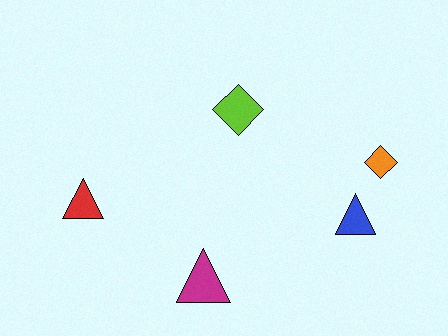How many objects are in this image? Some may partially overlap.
There are 5 objects.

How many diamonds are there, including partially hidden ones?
There are 2 diamonds.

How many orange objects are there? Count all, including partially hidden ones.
There is 1 orange object.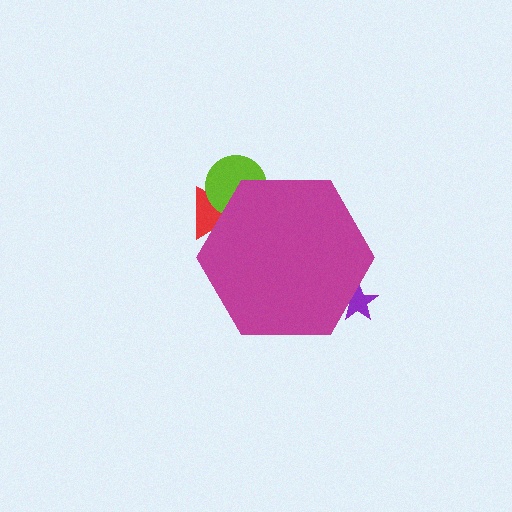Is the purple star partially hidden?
Yes, the purple star is partially hidden behind the magenta hexagon.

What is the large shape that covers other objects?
A magenta hexagon.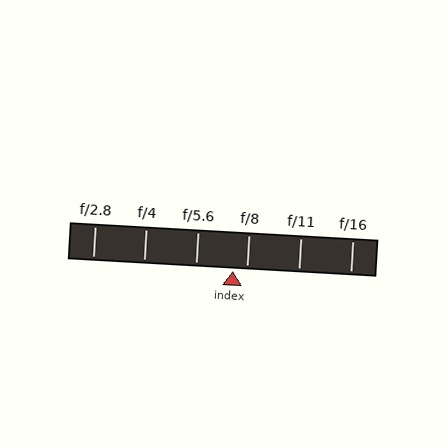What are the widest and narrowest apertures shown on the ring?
The widest aperture shown is f/2.8 and the narrowest is f/16.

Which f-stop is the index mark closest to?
The index mark is closest to f/8.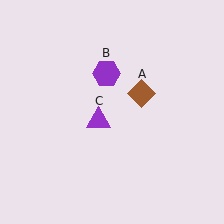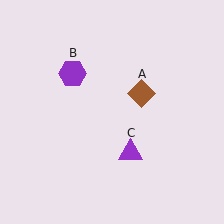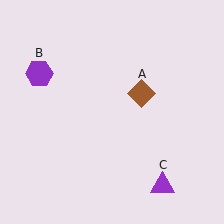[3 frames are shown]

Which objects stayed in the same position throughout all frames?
Brown diamond (object A) remained stationary.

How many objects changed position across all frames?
2 objects changed position: purple hexagon (object B), purple triangle (object C).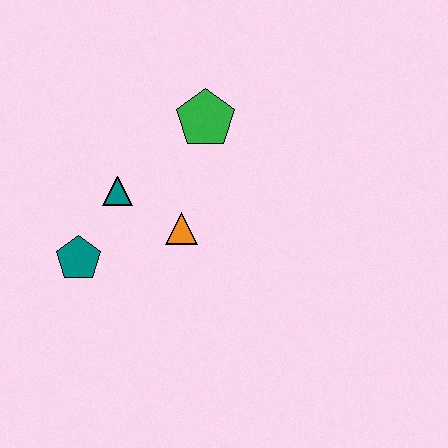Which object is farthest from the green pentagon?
The teal pentagon is farthest from the green pentagon.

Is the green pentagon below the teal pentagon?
No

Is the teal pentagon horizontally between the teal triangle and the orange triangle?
No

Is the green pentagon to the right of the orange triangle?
Yes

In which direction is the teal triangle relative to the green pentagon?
The teal triangle is to the left of the green pentagon.